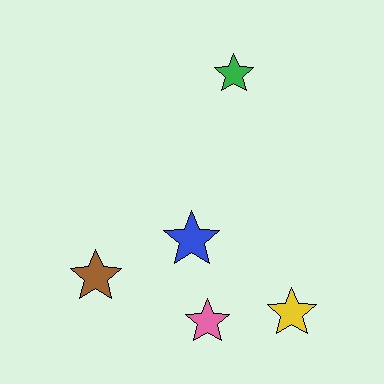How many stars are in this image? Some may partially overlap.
There are 5 stars.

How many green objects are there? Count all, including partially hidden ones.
There is 1 green object.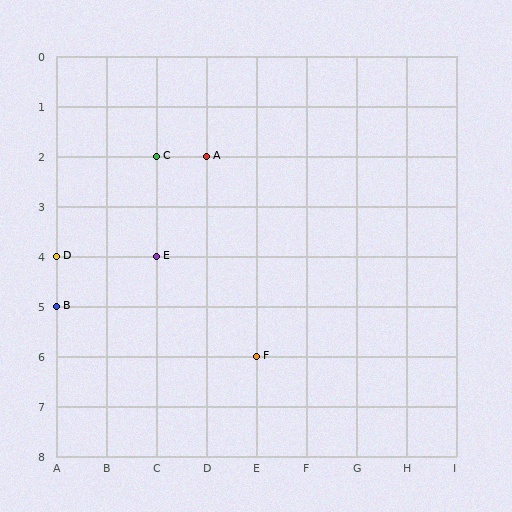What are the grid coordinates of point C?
Point C is at grid coordinates (C, 2).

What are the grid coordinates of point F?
Point F is at grid coordinates (E, 6).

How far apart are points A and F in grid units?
Points A and F are 1 column and 4 rows apart (about 4.1 grid units diagonally).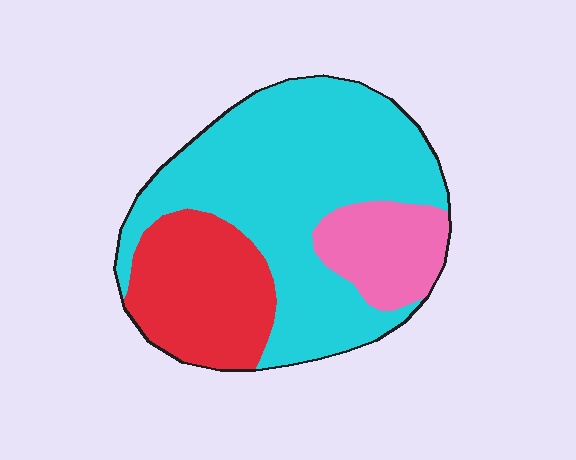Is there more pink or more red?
Red.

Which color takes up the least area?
Pink, at roughly 15%.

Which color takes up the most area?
Cyan, at roughly 60%.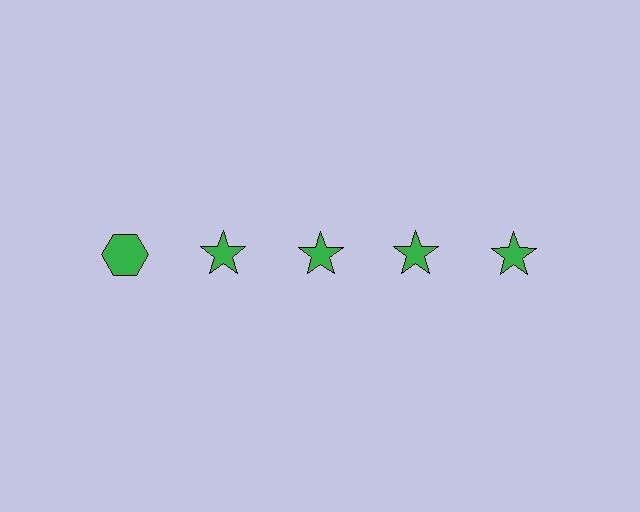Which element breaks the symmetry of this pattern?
The green hexagon in the top row, leftmost column breaks the symmetry. All other shapes are green stars.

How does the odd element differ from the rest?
It has a different shape: hexagon instead of star.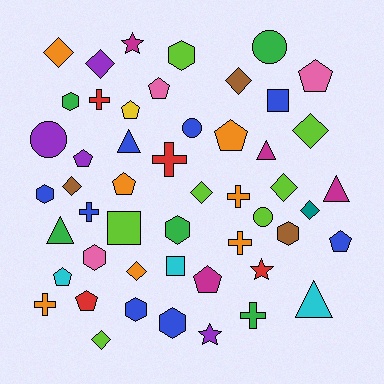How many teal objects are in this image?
There is 1 teal object.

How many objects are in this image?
There are 50 objects.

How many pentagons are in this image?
There are 10 pentagons.